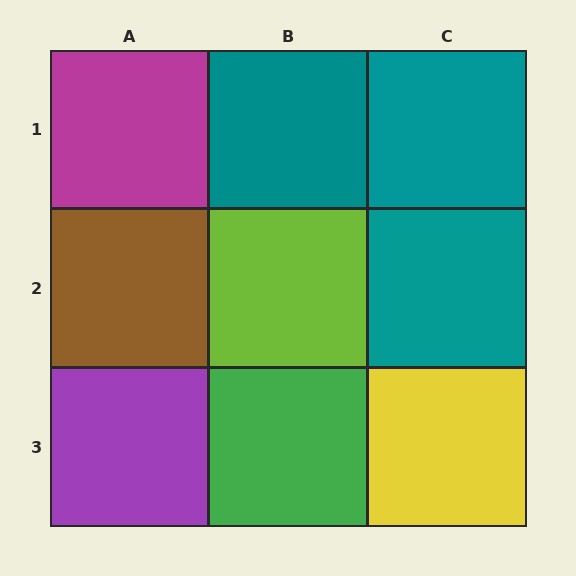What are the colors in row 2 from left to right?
Brown, lime, teal.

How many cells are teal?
3 cells are teal.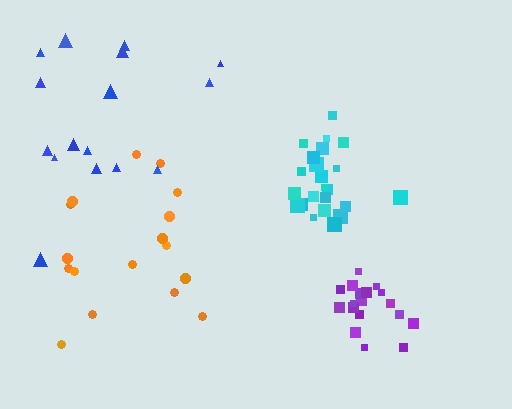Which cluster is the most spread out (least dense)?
Blue.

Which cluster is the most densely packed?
Purple.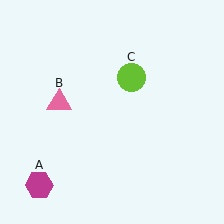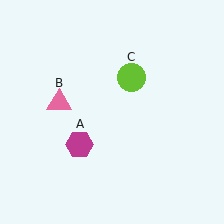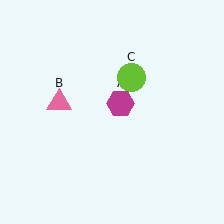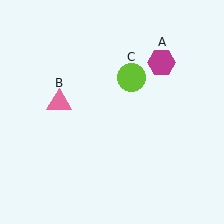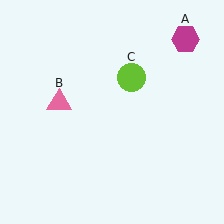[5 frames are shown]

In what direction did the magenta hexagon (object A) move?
The magenta hexagon (object A) moved up and to the right.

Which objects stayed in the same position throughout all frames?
Pink triangle (object B) and lime circle (object C) remained stationary.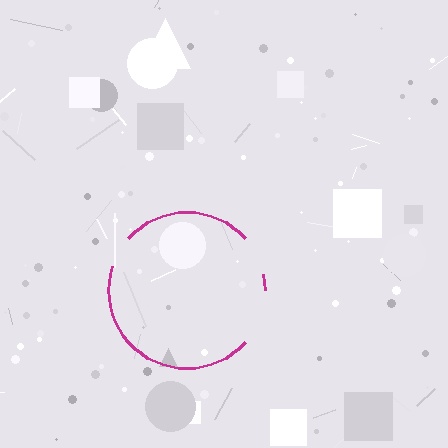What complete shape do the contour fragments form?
The contour fragments form a circle.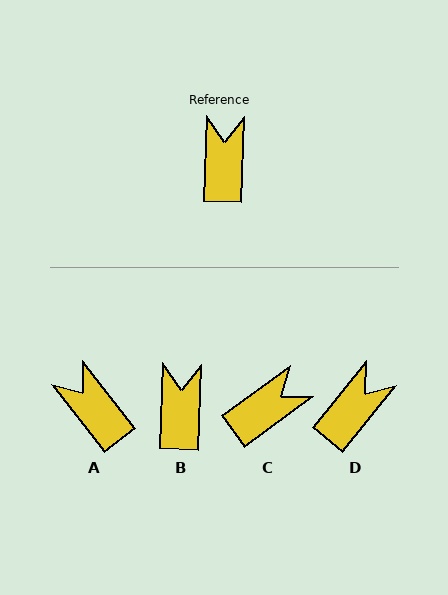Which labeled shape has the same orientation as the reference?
B.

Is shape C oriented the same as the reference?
No, it is off by about 52 degrees.